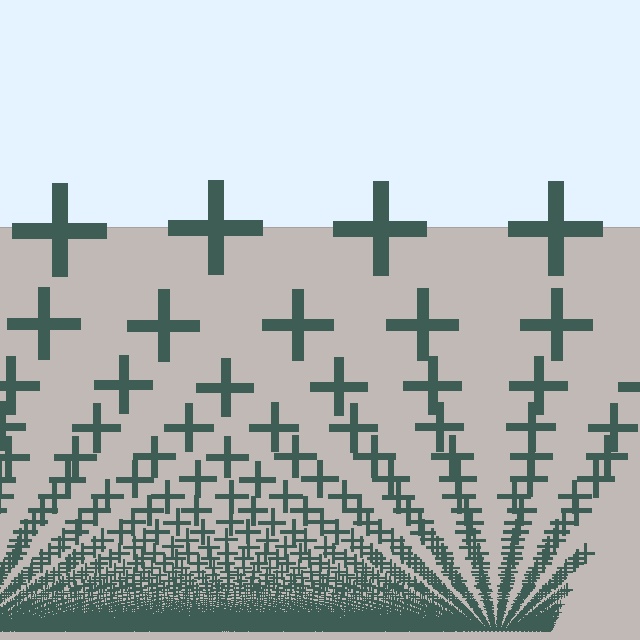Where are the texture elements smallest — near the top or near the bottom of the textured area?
Near the bottom.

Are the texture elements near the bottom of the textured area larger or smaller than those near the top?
Smaller. The gradient is inverted — elements near the bottom are smaller and denser.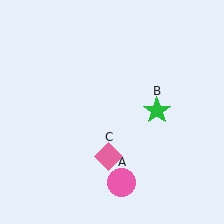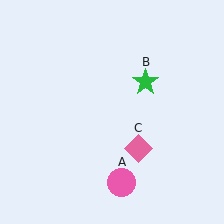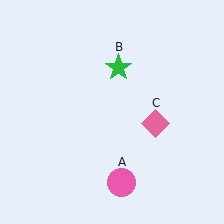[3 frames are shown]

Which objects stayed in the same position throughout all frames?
Pink circle (object A) remained stationary.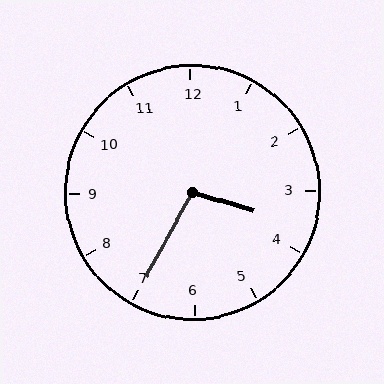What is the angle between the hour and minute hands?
Approximately 102 degrees.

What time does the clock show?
3:35.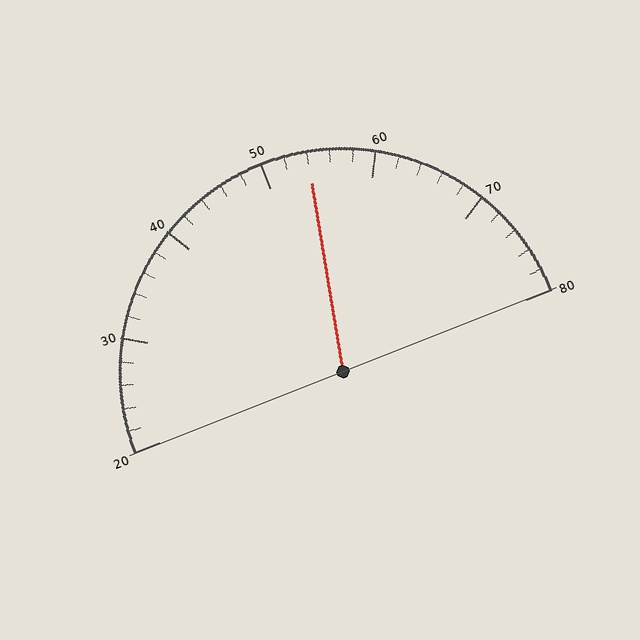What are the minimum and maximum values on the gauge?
The gauge ranges from 20 to 80.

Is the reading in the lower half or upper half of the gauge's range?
The reading is in the upper half of the range (20 to 80).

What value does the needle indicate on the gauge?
The needle indicates approximately 54.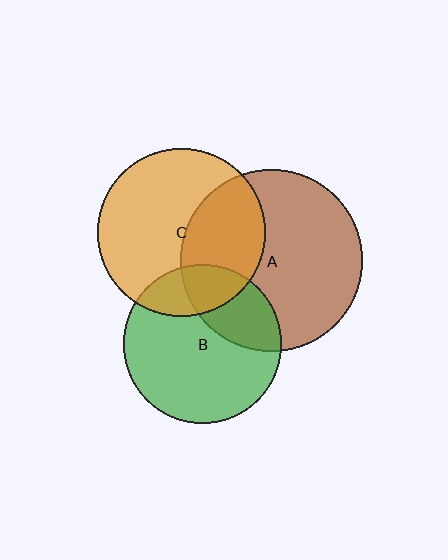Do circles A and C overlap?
Yes.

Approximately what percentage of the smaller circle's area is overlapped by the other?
Approximately 35%.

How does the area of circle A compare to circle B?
Approximately 1.3 times.